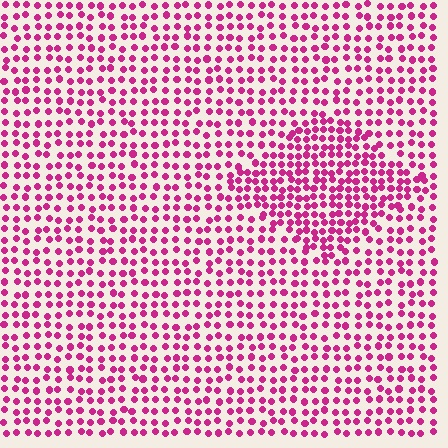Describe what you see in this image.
The image contains small magenta elements arranged at two different densities. A diamond-shaped region is visible where the elements are more densely packed than the surrounding area.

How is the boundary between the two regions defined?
The boundary is defined by a change in element density (approximately 1.6x ratio). All elements are the same color, size, and shape.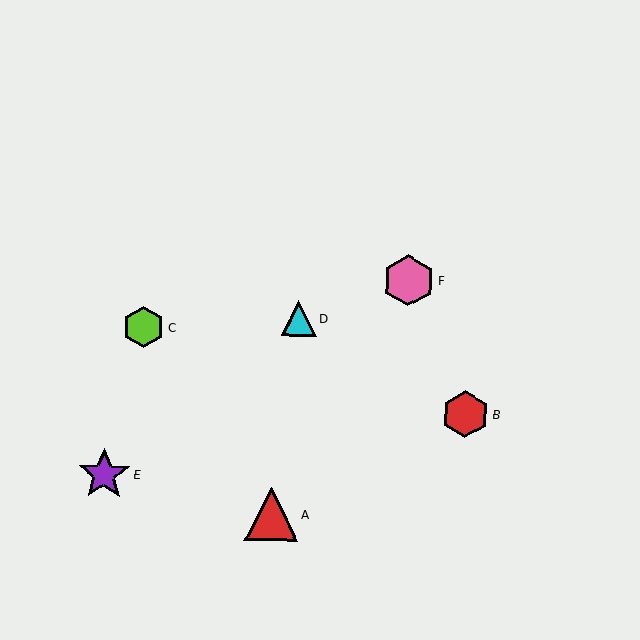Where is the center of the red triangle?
The center of the red triangle is at (271, 514).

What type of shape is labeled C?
Shape C is a lime hexagon.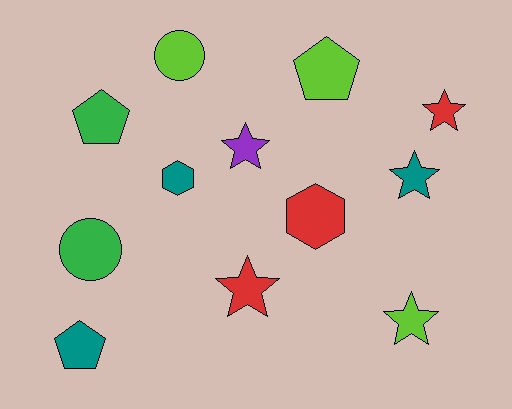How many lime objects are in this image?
There are 3 lime objects.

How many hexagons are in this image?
There are 2 hexagons.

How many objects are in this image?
There are 12 objects.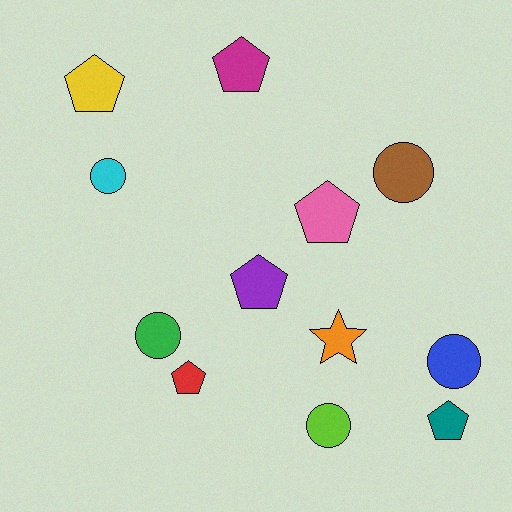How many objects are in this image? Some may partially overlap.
There are 12 objects.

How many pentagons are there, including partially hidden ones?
There are 6 pentagons.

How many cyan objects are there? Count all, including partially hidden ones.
There is 1 cyan object.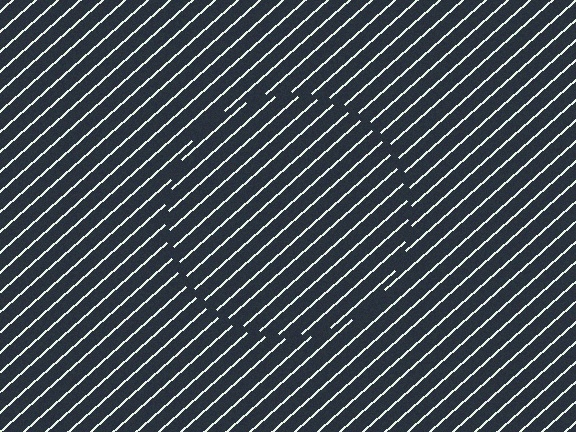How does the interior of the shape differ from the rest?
The interior of the shape contains the same grating, shifted by half a period — the contour is defined by the phase discontinuity where line-ends from the inner and outer gratings abut.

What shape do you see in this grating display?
An illusory circle. The interior of the shape contains the same grating, shifted by half a period — the contour is defined by the phase discontinuity where line-ends from the inner and outer gratings abut.